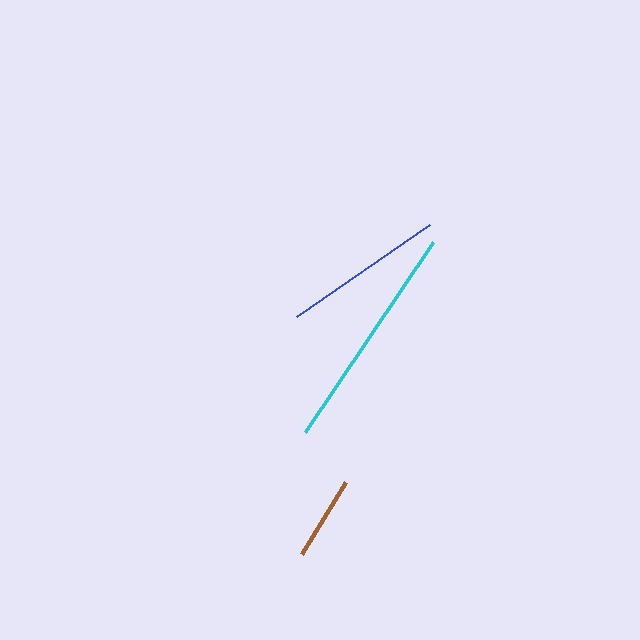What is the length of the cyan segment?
The cyan segment is approximately 228 pixels long.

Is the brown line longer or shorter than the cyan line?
The cyan line is longer than the brown line.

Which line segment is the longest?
The cyan line is the longest at approximately 228 pixels.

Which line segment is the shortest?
The brown line is the shortest at approximately 84 pixels.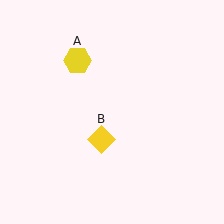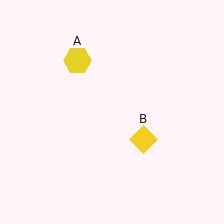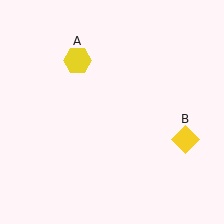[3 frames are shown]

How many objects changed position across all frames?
1 object changed position: yellow diamond (object B).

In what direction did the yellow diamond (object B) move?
The yellow diamond (object B) moved right.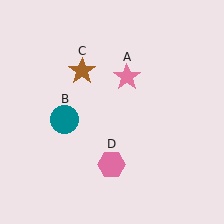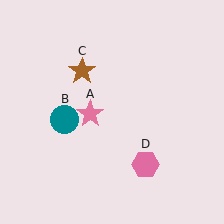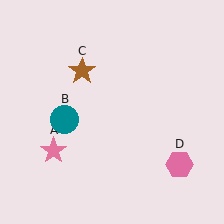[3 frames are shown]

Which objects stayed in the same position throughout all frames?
Teal circle (object B) and brown star (object C) remained stationary.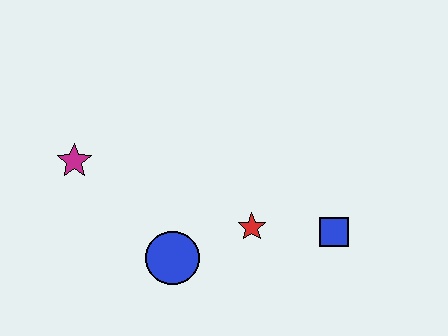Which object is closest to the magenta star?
The blue circle is closest to the magenta star.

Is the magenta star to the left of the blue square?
Yes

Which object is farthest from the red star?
The magenta star is farthest from the red star.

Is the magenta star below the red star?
No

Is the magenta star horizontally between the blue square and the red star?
No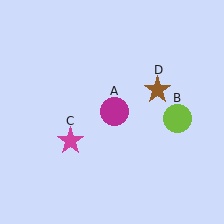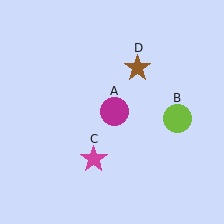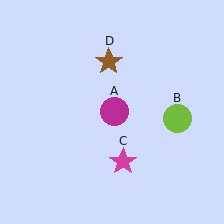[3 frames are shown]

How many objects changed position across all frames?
2 objects changed position: magenta star (object C), brown star (object D).